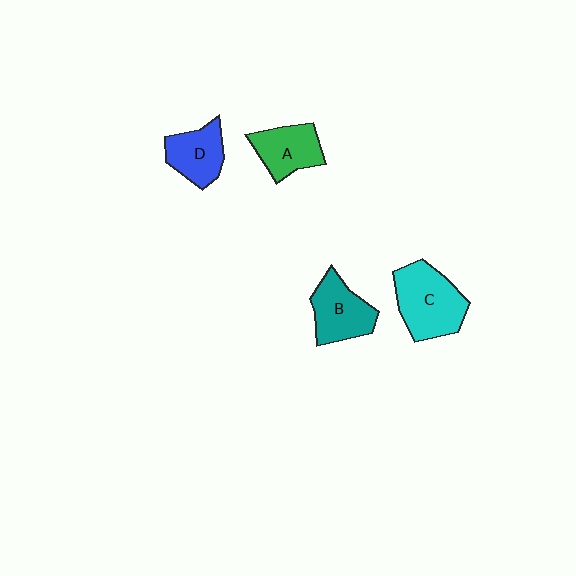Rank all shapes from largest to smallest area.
From largest to smallest: C (cyan), B (teal), A (green), D (blue).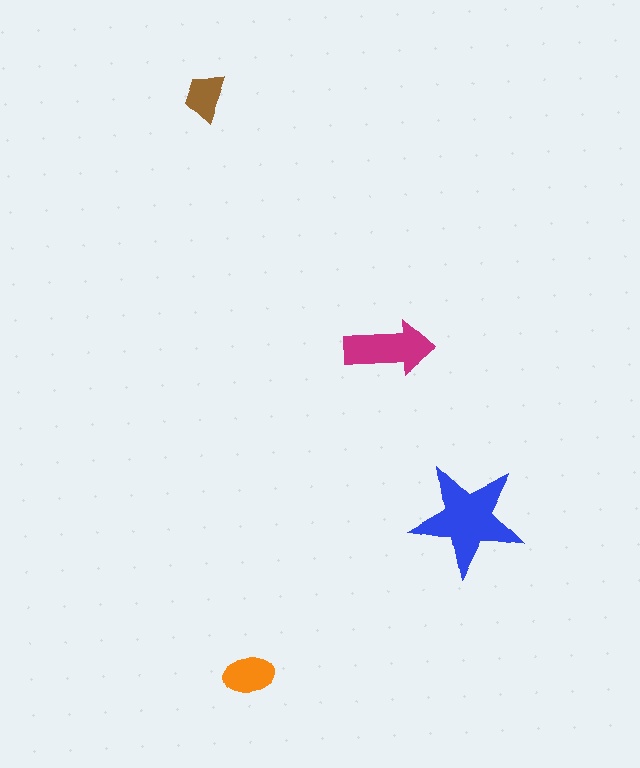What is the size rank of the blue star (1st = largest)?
1st.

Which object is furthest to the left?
The brown trapezoid is leftmost.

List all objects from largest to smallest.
The blue star, the magenta arrow, the orange ellipse, the brown trapezoid.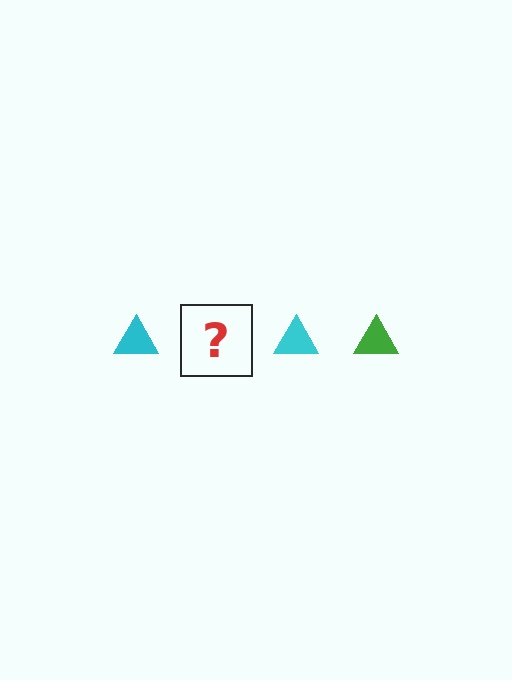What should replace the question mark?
The question mark should be replaced with a green triangle.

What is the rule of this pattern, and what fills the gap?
The rule is that the pattern cycles through cyan, green triangles. The gap should be filled with a green triangle.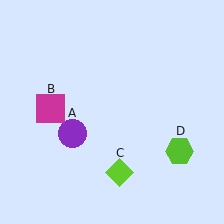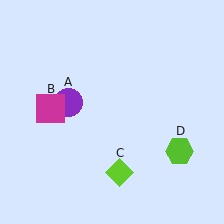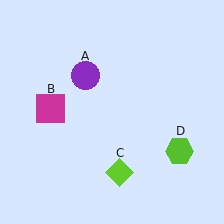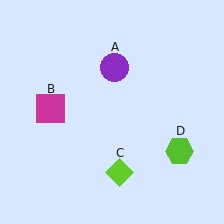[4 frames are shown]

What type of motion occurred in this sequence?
The purple circle (object A) rotated clockwise around the center of the scene.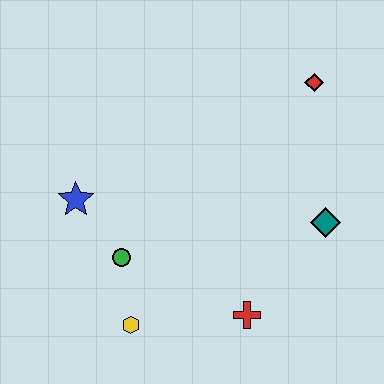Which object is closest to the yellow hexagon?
The green circle is closest to the yellow hexagon.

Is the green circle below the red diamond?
Yes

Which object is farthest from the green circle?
The red diamond is farthest from the green circle.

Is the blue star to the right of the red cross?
No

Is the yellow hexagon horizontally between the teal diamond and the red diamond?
No